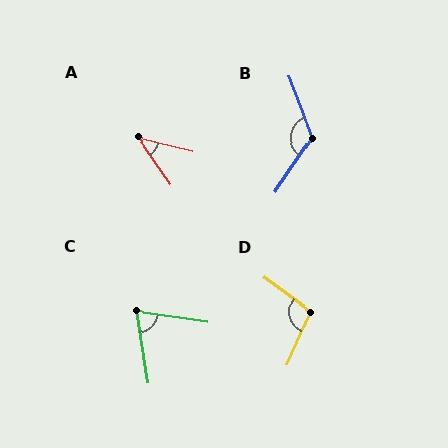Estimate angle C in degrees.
Approximately 72 degrees.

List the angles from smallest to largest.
A (41°), C (72°), D (102°), B (125°).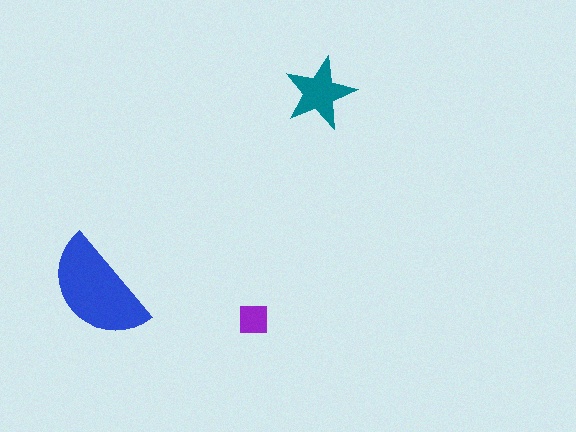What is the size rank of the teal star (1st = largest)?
2nd.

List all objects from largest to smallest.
The blue semicircle, the teal star, the purple square.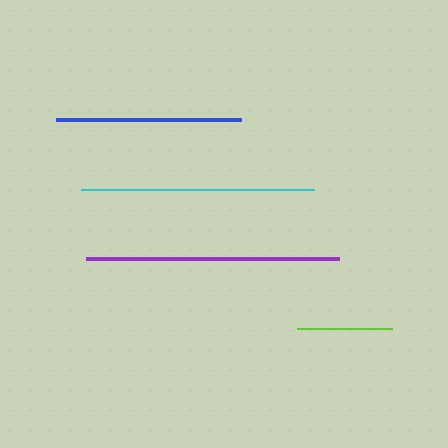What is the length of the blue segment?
The blue segment is approximately 185 pixels long.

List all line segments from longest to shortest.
From longest to shortest: purple, cyan, blue, lime.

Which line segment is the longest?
The purple line is the longest at approximately 253 pixels.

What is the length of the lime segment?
The lime segment is approximately 95 pixels long.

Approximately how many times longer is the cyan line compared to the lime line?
The cyan line is approximately 2.5 times the length of the lime line.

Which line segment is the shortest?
The lime line is the shortest at approximately 95 pixels.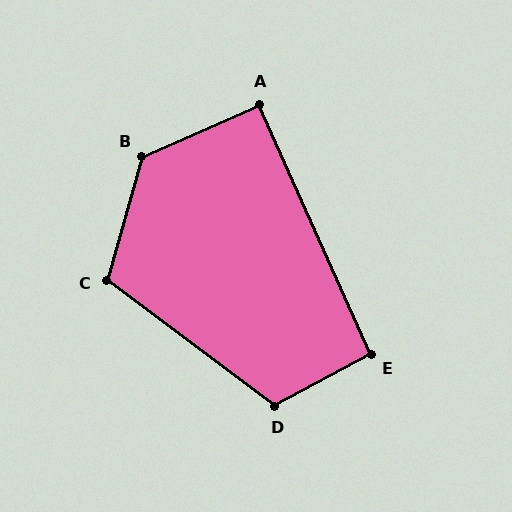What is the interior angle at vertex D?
Approximately 115 degrees (obtuse).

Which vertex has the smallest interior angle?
A, at approximately 90 degrees.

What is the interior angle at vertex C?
Approximately 111 degrees (obtuse).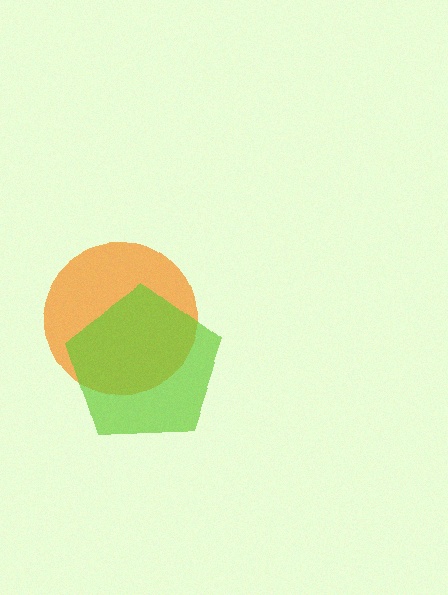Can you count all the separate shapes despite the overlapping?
Yes, there are 2 separate shapes.